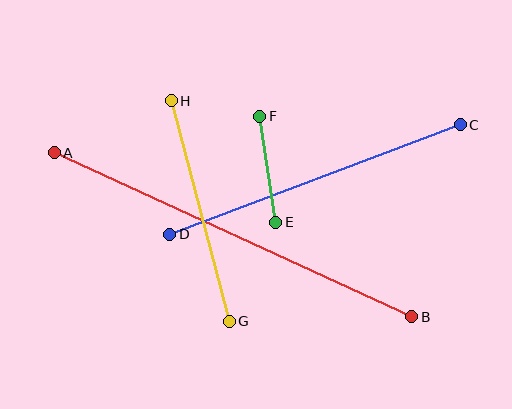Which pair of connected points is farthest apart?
Points A and B are farthest apart.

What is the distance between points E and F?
The distance is approximately 107 pixels.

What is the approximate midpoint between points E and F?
The midpoint is at approximately (268, 169) pixels.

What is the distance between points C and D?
The distance is approximately 310 pixels.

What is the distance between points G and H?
The distance is approximately 228 pixels.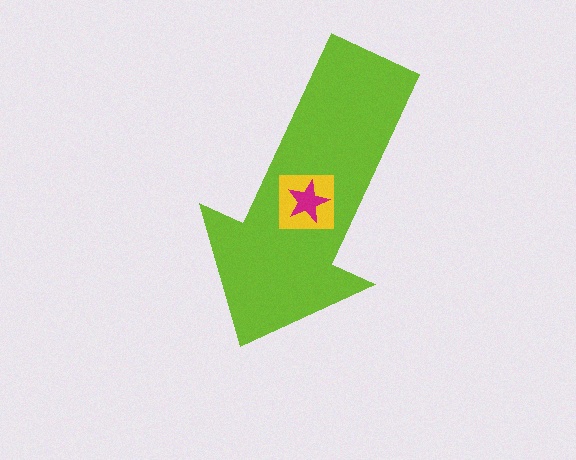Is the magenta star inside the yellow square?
Yes.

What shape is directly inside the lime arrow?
The yellow square.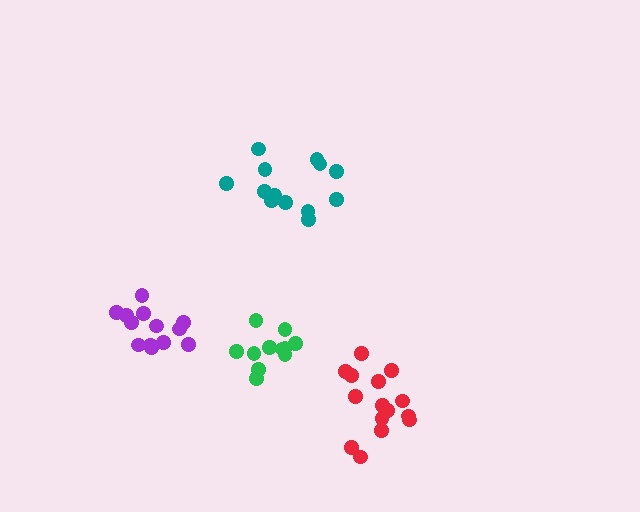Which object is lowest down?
The red cluster is bottommost.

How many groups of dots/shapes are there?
There are 4 groups.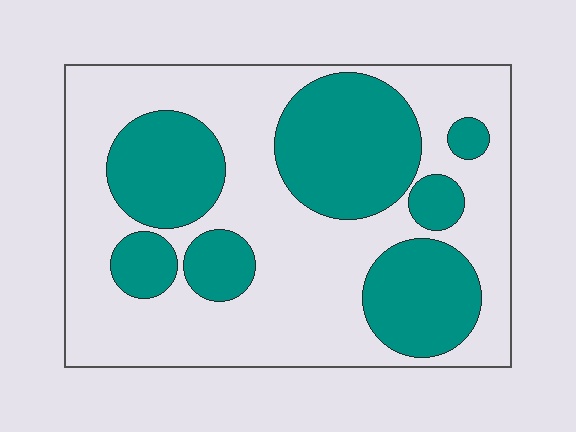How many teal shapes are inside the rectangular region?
7.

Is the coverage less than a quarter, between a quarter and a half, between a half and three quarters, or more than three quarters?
Between a quarter and a half.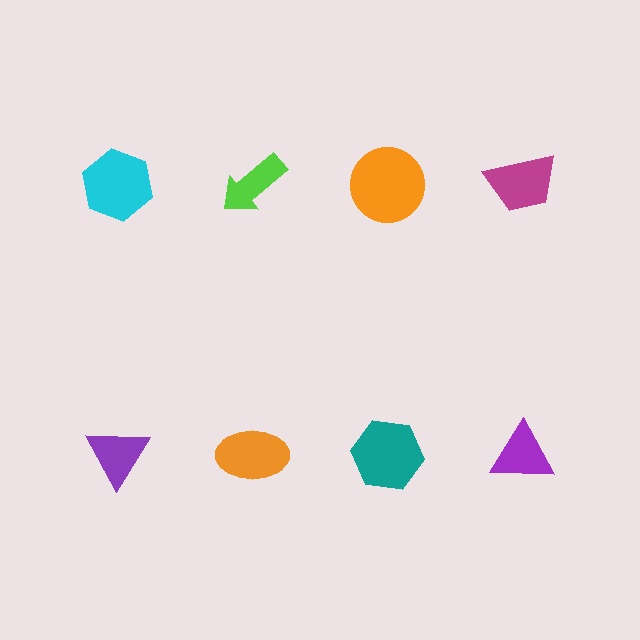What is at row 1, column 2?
A lime arrow.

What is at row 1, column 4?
A magenta trapezoid.